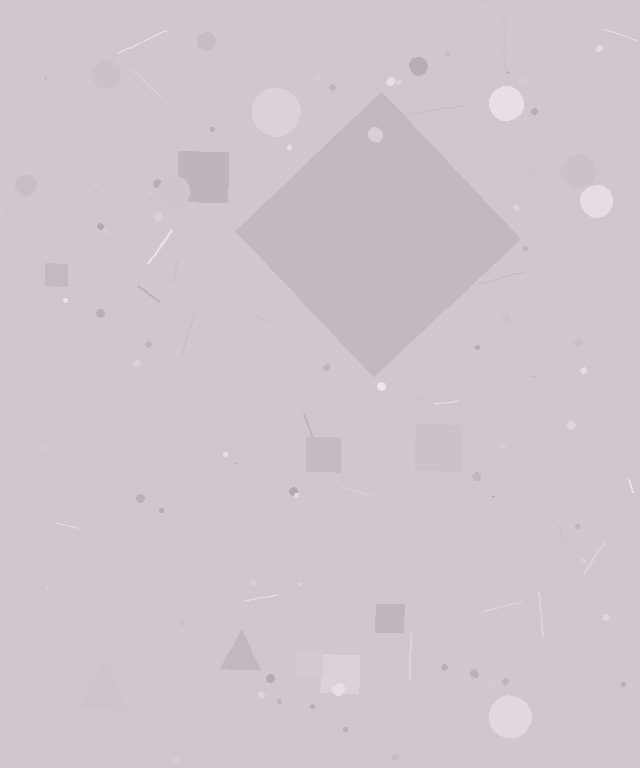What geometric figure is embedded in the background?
A diamond is embedded in the background.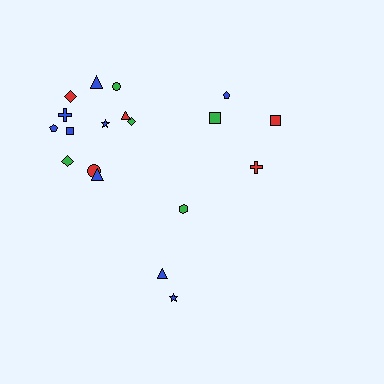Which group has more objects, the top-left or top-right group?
The top-left group.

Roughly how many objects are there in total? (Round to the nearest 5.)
Roughly 20 objects in total.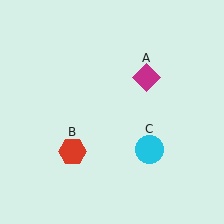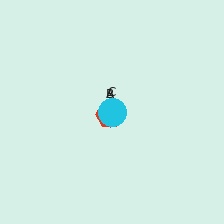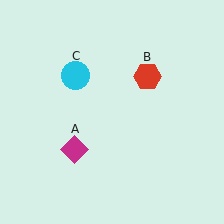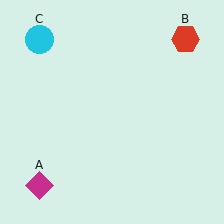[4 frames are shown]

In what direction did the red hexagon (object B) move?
The red hexagon (object B) moved up and to the right.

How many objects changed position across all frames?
3 objects changed position: magenta diamond (object A), red hexagon (object B), cyan circle (object C).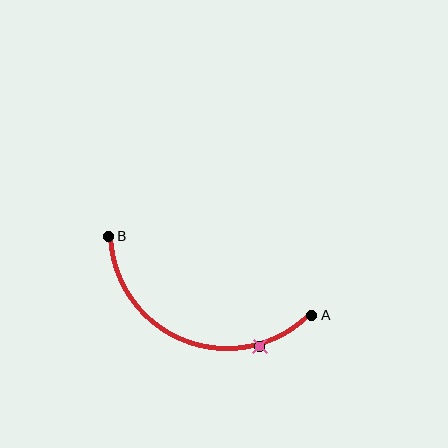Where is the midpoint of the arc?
The arc midpoint is the point on the curve farthest from the straight line joining A and B. It sits below that line.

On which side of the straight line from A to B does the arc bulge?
The arc bulges below the straight line connecting A and B.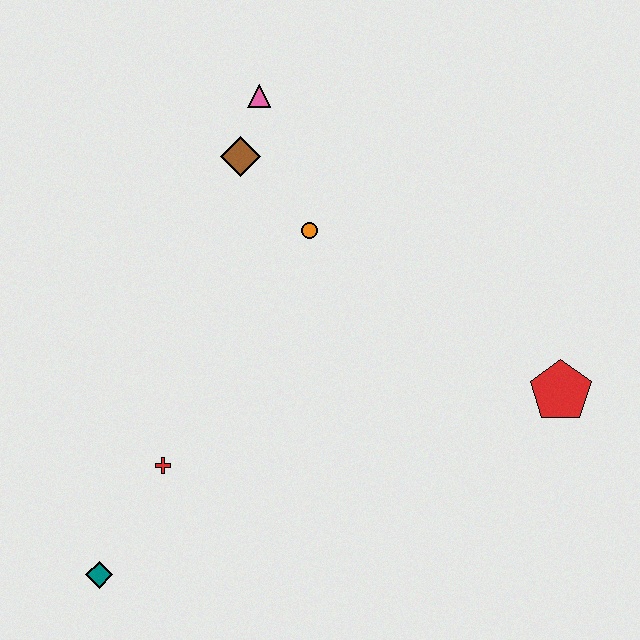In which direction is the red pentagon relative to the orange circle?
The red pentagon is to the right of the orange circle.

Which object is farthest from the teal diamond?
The pink triangle is farthest from the teal diamond.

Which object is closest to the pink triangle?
The brown diamond is closest to the pink triangle.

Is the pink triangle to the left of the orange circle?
Yes